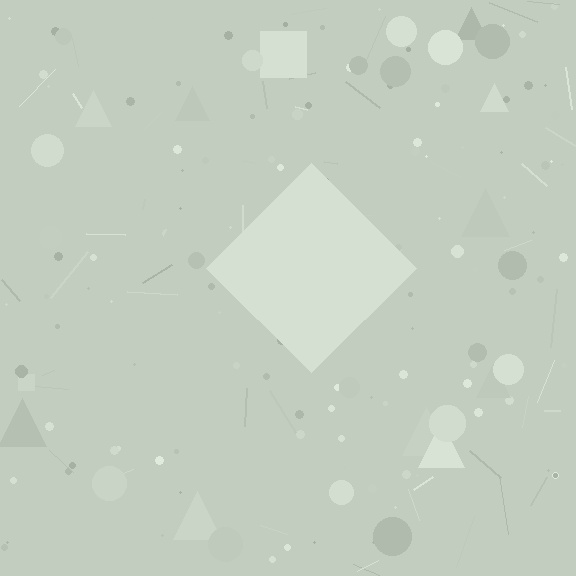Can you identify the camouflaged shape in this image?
The camouflaged shape is a diamond.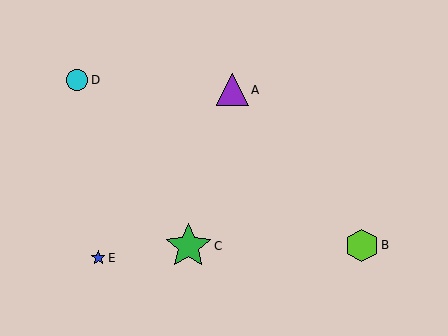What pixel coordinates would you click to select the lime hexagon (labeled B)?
Click at (362, 245) to select the lime hexagon B.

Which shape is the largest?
The green star (labeled C) is the largest.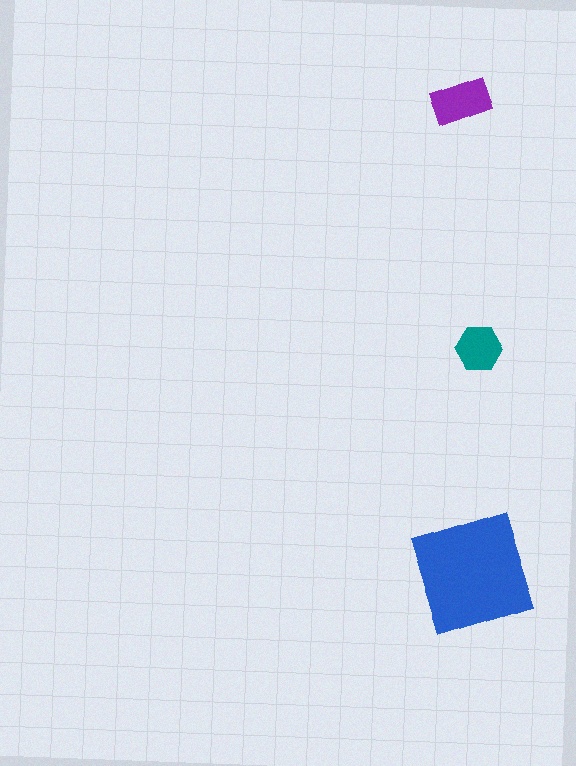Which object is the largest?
The blue square.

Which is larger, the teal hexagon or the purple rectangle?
The purple rectangle.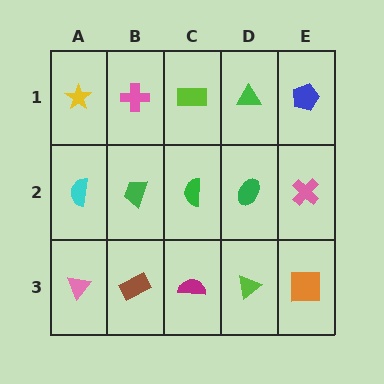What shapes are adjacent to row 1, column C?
A green semicircle (row 2, column C), a pink cross (row 1, column B), a green triangle (row 1, column D).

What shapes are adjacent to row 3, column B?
A green trapezoid (row 2, column B), a pink triangle (row 3, column A), a magenta semicircle (row 3, column C).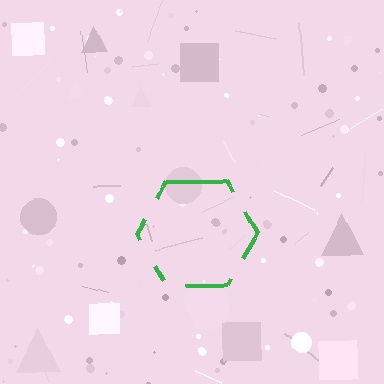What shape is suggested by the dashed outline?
The dashed outline suggests a hexagon.